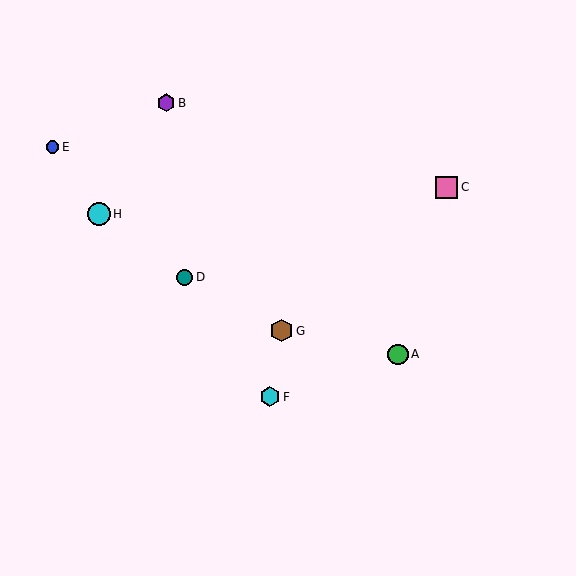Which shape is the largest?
The cyan circle (labeled H) is the largest.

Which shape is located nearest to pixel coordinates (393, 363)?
The green circle (labeled A) at (398, 354) is nearest to that location.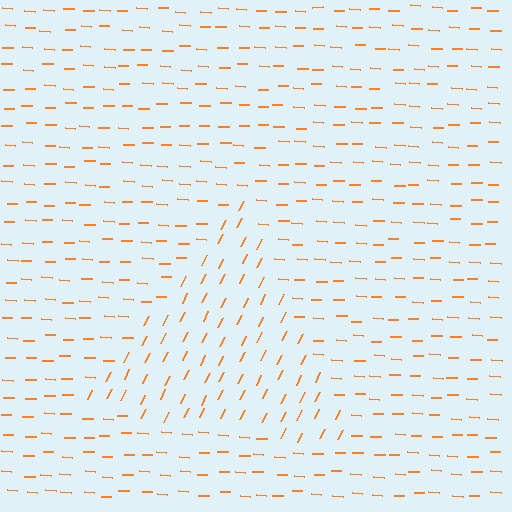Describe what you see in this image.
The image is filled with small orange line segments. A triangle region in the image has lines oriented differently from the surrounding lines, creating a visible texture boundary.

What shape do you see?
I see a triangle.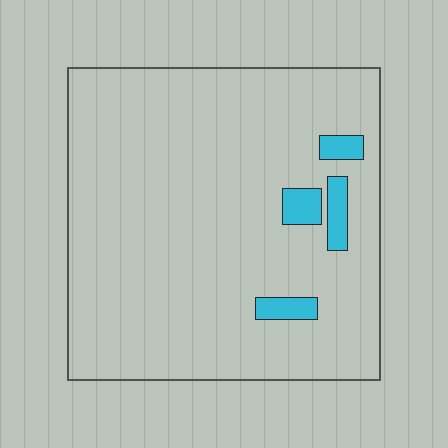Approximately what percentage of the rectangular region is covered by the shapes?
Approximately 5%.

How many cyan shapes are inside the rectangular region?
4.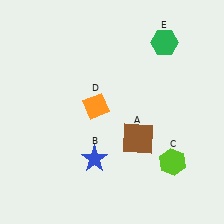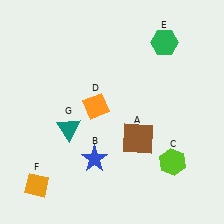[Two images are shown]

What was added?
An orange diamond (F), a teal triangle (G) were added in Image 2.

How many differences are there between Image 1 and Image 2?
There are 2 differences between the two images.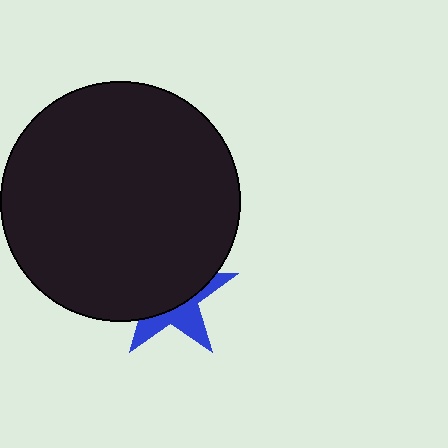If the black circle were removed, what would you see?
You would see the complete blue star.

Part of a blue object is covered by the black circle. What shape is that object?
It is a star.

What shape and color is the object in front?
The object in front is a black circle.